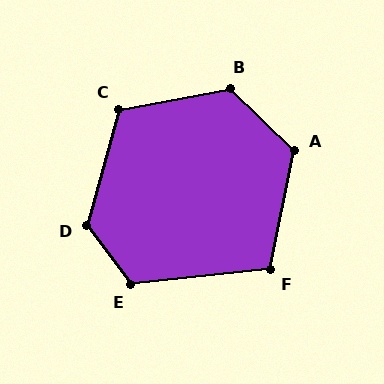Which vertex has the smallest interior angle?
F, at approximately 107 degrees.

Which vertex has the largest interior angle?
D, at approximately 128 degrees.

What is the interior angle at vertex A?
Approximately 123 degrees (obtuse).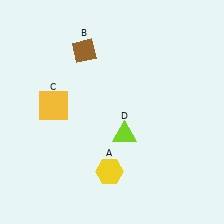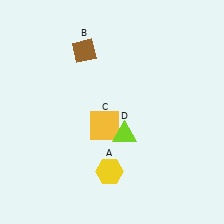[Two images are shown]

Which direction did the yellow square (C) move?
The yellow square (C) moved right.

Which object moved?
The yellow square (C) moved right.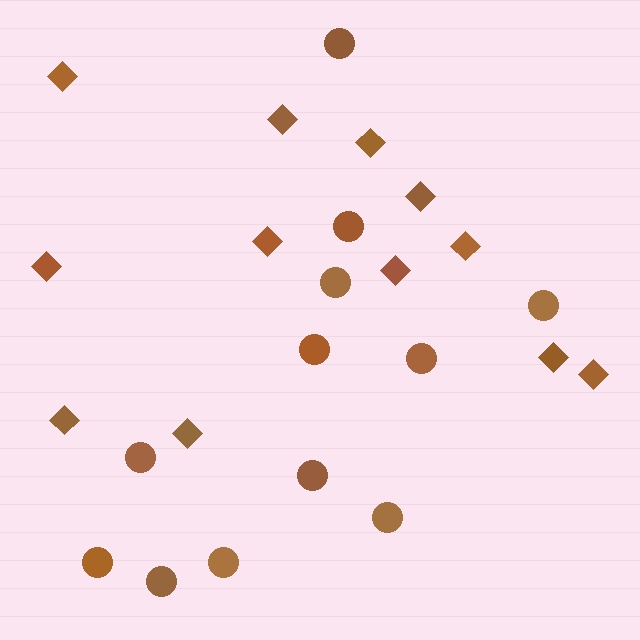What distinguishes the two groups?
There are 2 groups: one group of circles (12) and one group of diamonds (12).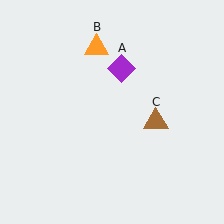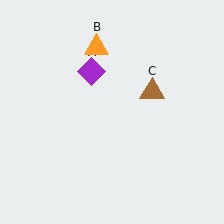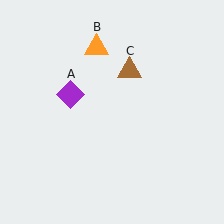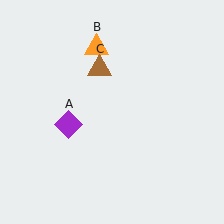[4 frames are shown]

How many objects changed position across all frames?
2 objects changed position: purple diamond (object A), brown triangle (object C).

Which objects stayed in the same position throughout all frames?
Orange triangle (object B) remained stationary.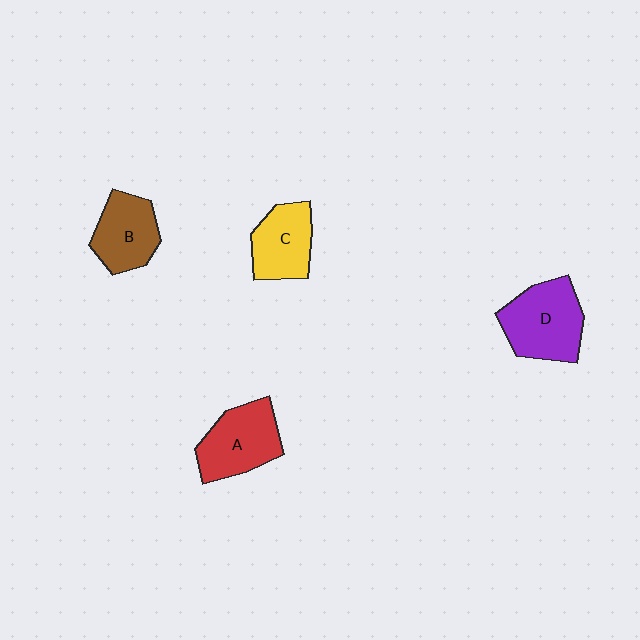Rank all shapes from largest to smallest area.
From largest to smallest: D (purple), A (red), B (brown), C (yellow).